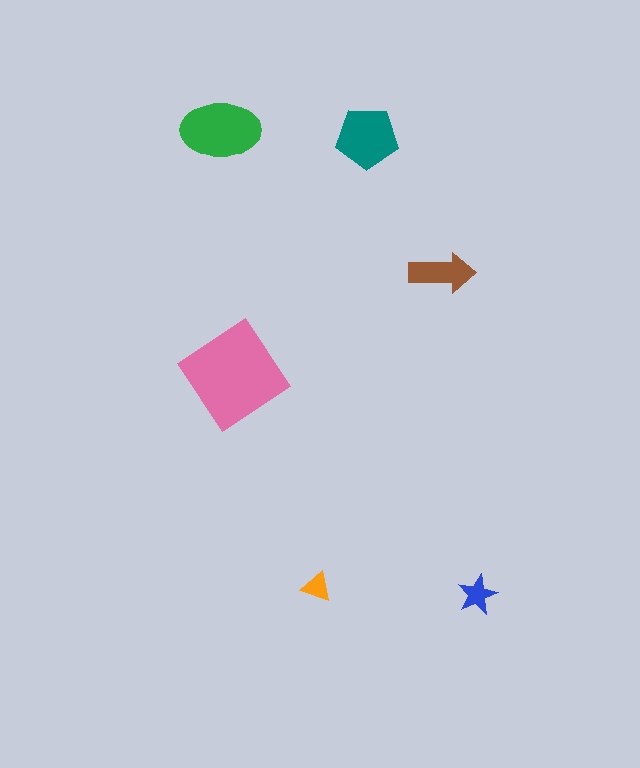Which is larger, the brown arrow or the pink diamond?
The pink diamond.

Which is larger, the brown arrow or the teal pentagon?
The teal pentagon.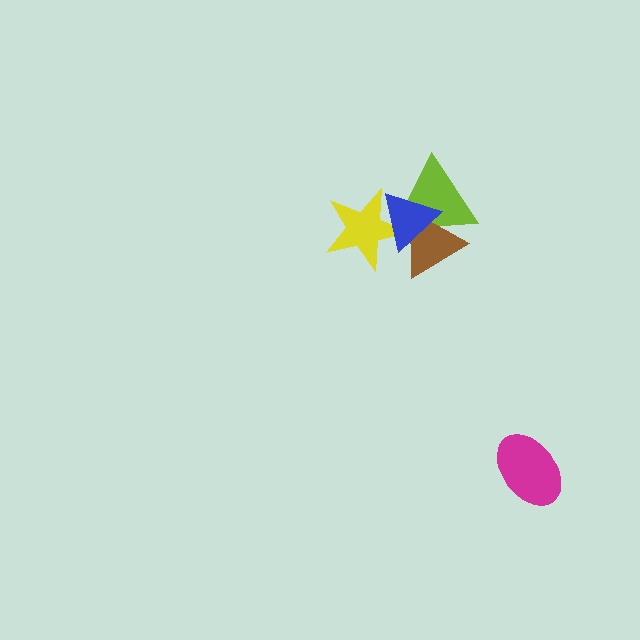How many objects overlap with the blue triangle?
3 objects overlap with the blue triangle.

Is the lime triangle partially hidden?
Yes, it is partially covered by another shape.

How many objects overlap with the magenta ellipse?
0 objects overlap with the magenta ellipse.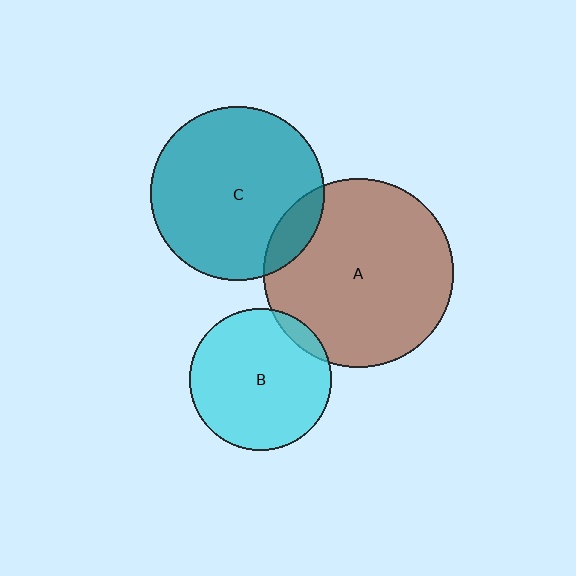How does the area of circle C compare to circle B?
Approximately 1.5 times.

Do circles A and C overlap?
Yes.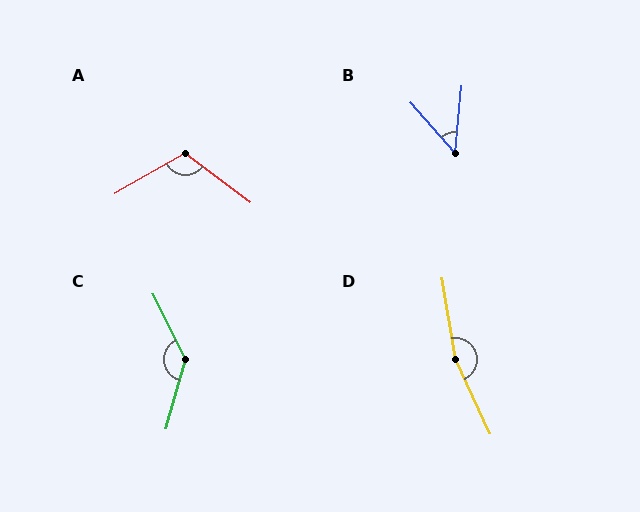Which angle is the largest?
D, at approximately 165 degrees.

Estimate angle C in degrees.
Approximately 138 degrees.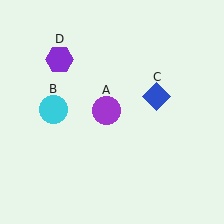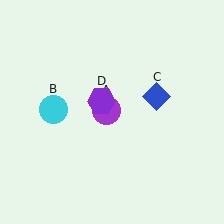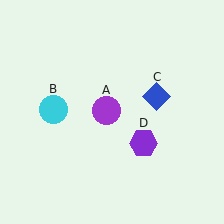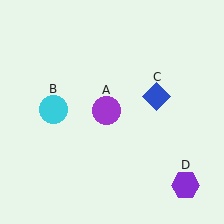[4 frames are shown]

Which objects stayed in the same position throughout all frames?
Purple circle (object A) and cyan circle (object B) and blue diamond (object C) remained stationary.